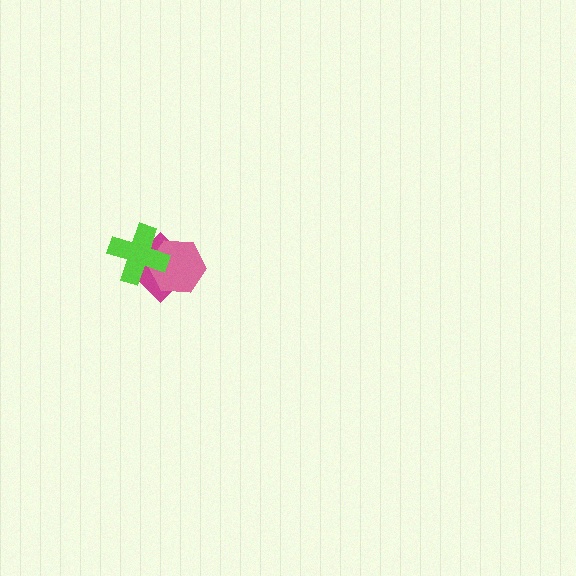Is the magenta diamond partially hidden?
Yes, it is partially covered by another shape.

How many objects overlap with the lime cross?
2 objects overlap with the lime cross.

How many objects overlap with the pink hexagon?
2 objects overlap with the pink hexagon.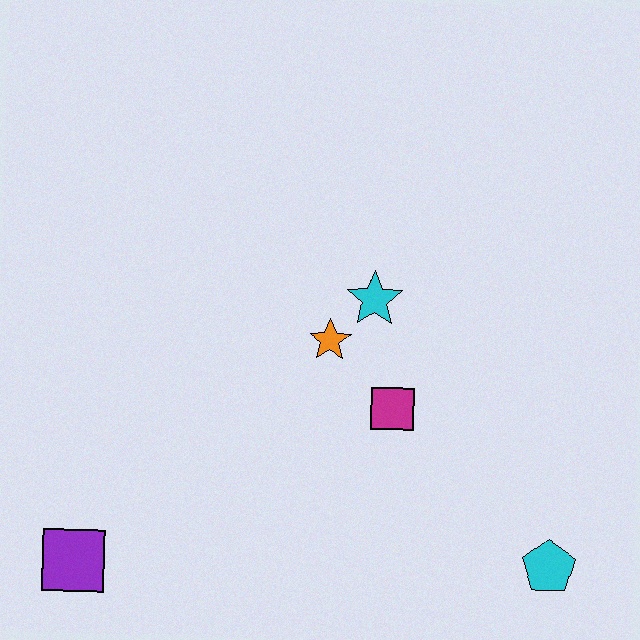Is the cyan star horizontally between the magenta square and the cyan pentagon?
No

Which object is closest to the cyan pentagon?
The magenta square is closest to the cyan pentagon.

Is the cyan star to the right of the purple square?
Yes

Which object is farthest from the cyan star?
The purple square is farthest from the cyan star.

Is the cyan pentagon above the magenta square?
No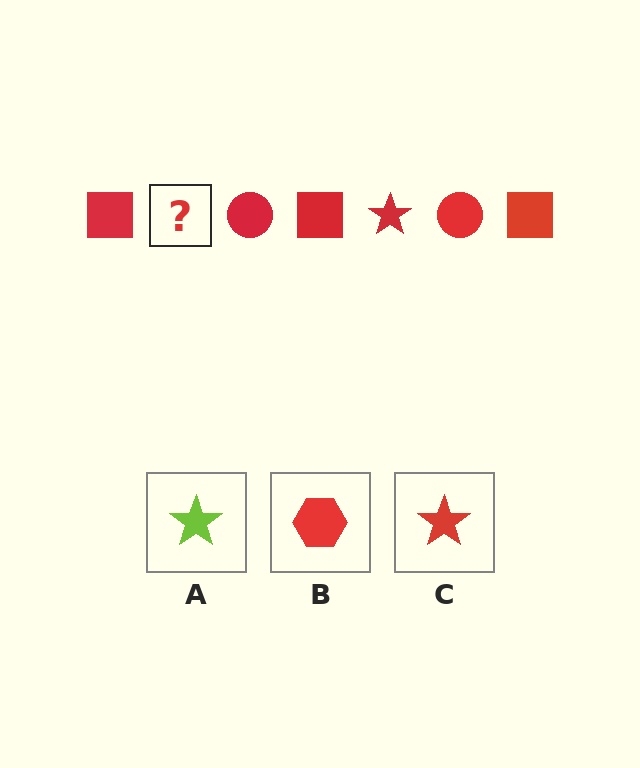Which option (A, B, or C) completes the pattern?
C.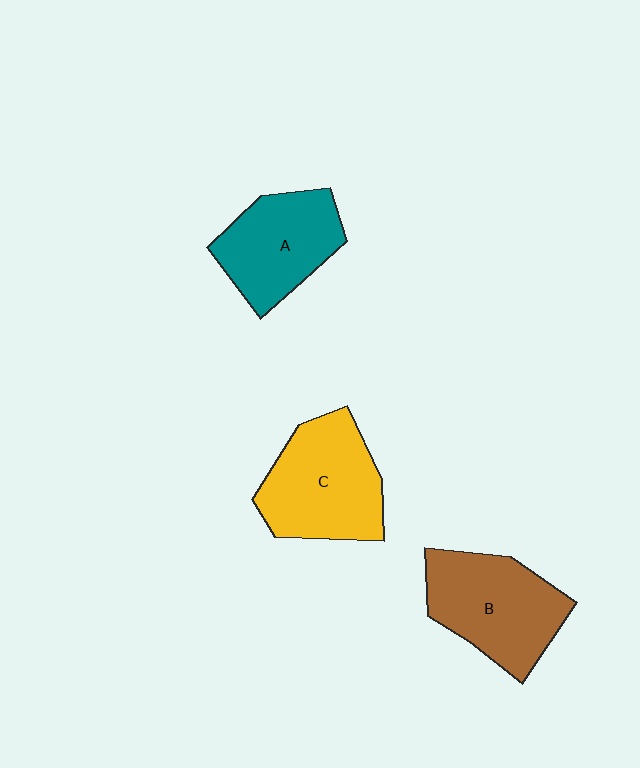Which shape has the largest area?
Shape C (yellow).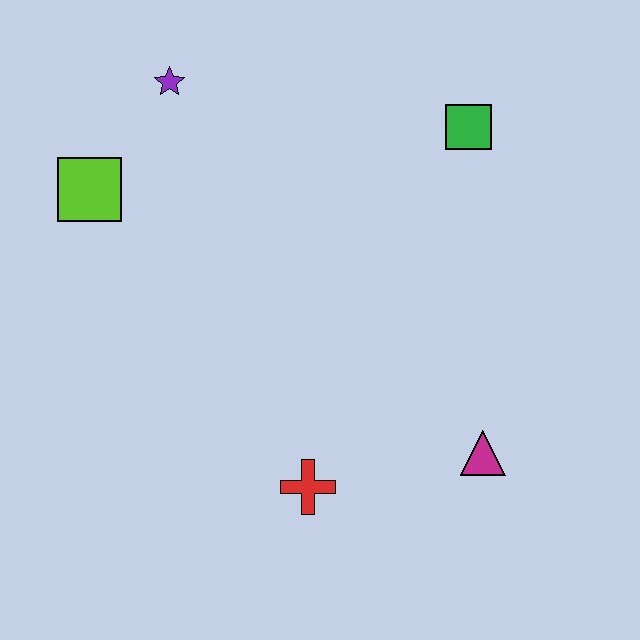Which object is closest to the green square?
The purple star is closest to the green square.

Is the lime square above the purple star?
No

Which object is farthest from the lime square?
The magenta triangle is farthest from the lime square.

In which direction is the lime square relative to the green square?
The lime square is to the left of the green square.